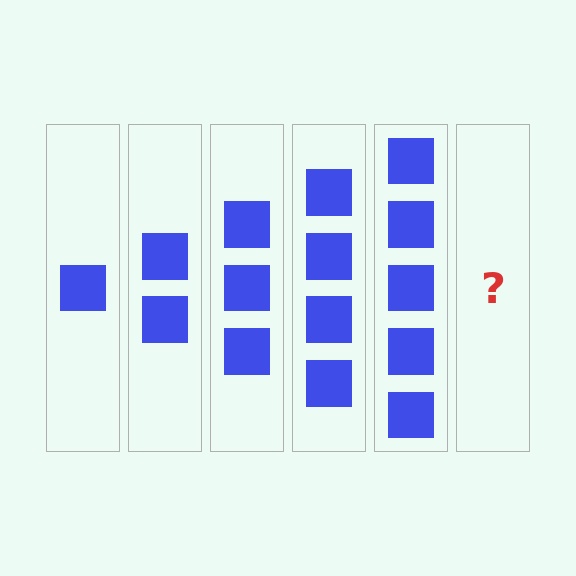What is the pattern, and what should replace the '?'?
The pattern is that each step adds one more square. The '?' should be 6 squares.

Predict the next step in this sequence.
The next step is 6 squares.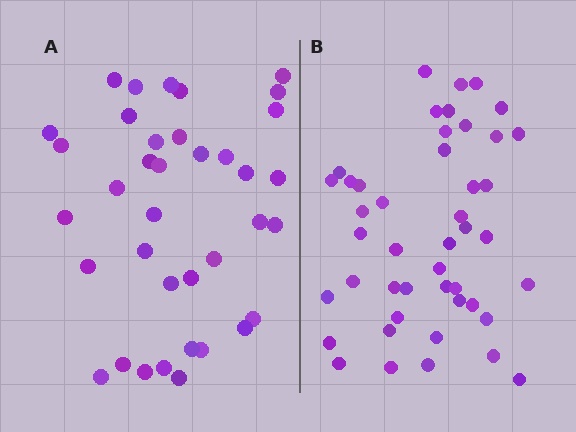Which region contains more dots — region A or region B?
Region B (the right region) has more dots.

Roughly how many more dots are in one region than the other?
Region B has roughly 8 or so more dots than region A.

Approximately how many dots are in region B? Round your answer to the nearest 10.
About 40 dots. (The exact count is 45, which rounds to 40.)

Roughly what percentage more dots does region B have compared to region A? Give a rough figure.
About 20% more.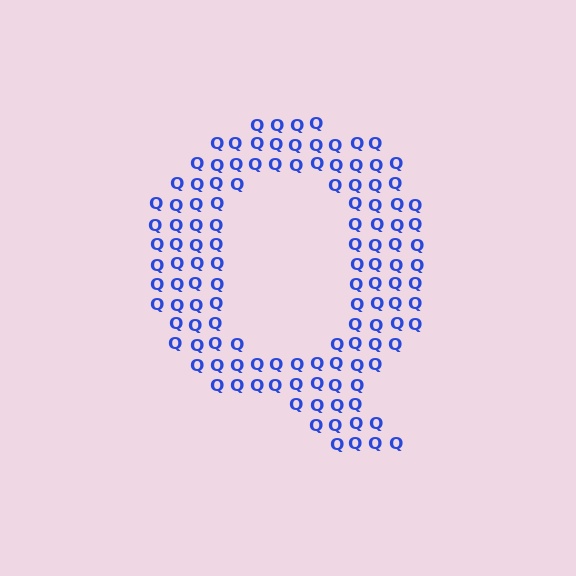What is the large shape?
The large shape is the letter Q.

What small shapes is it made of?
It is made of small letter Q's.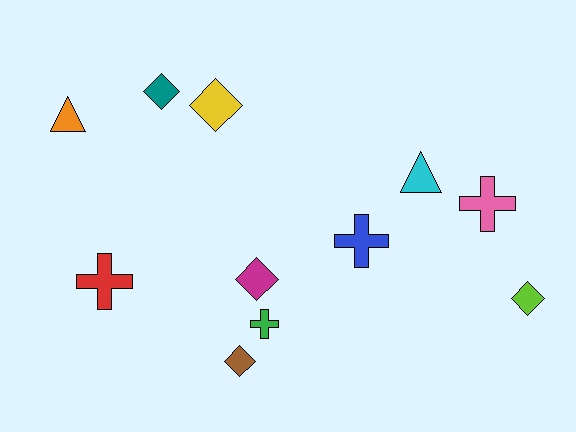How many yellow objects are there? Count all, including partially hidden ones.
There is 1 yellow object.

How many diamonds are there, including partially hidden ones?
There are 5 diamonds.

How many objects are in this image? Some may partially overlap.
There are 11 objects.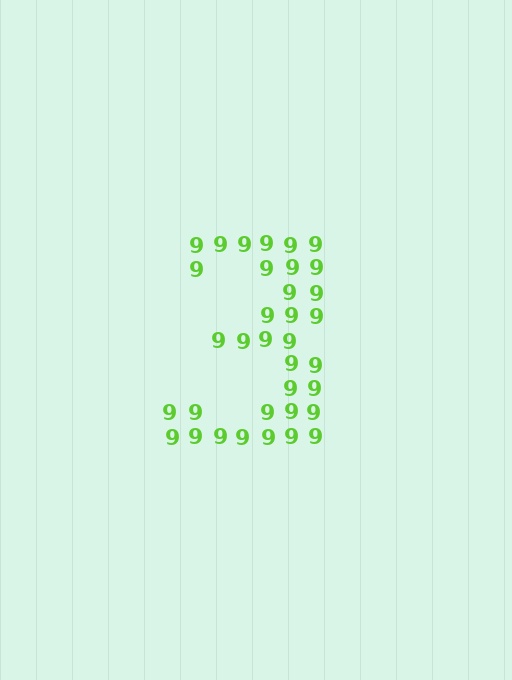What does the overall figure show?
The overall figure shows the digit 3.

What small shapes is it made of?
It is made of small digit 9's.